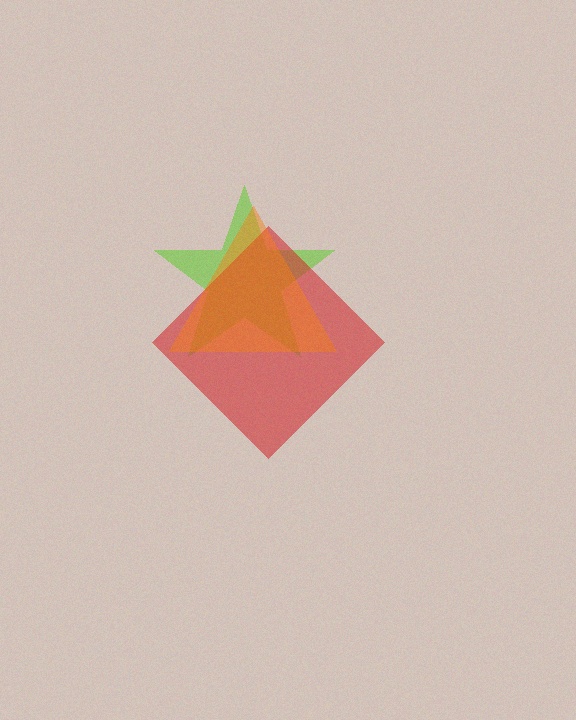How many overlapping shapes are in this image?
There are 3 overlapping shapes in the image.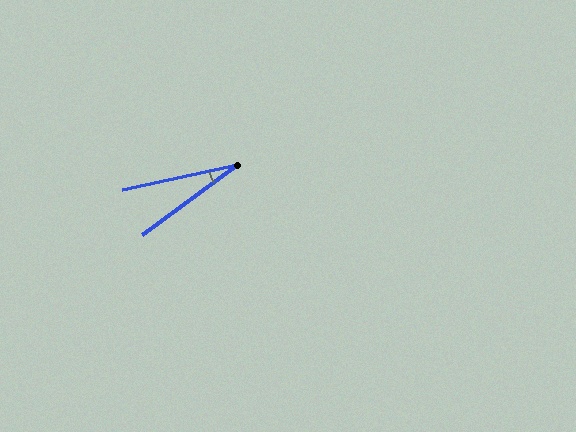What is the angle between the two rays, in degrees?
Approximately 24 degrees.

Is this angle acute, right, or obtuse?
It is acute.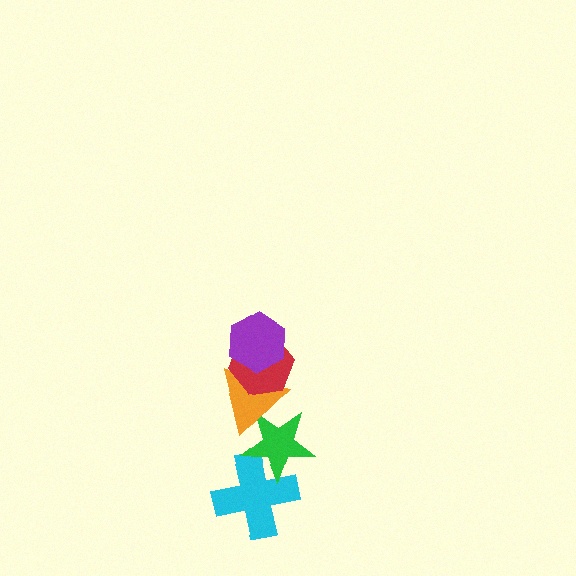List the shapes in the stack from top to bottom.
From top to bottom: the purple hexagon, the red hexagon, the orange triangle, the green star, the cyan cross.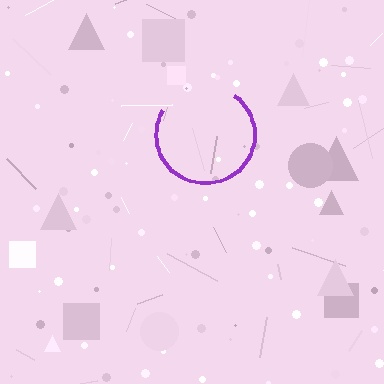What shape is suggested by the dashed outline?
The dashed outline suggests a circle.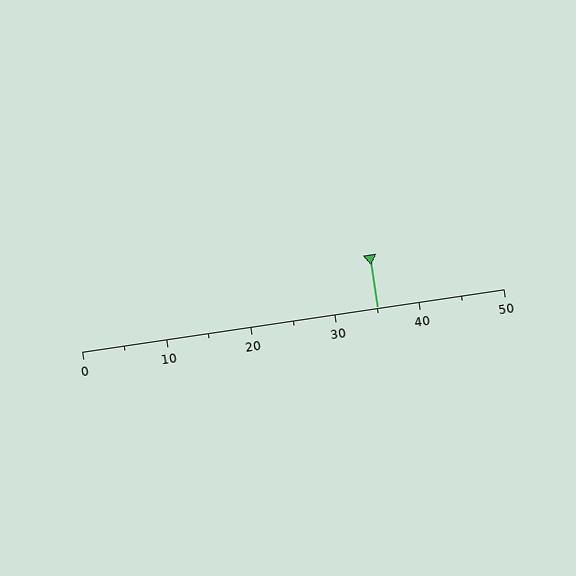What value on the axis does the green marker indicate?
The marker indicates approximately 35.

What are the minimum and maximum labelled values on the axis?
The axis runs from 0 to 50.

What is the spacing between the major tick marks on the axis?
The major ticks are spaced 10 apart.